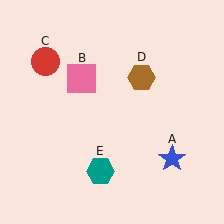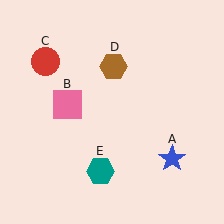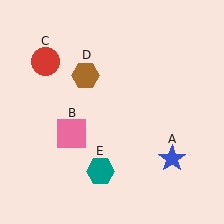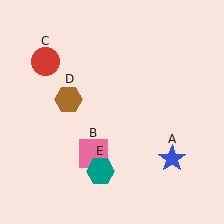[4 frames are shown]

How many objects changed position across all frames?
2 objects changed position: pink square (object B), brown hexagon (object D).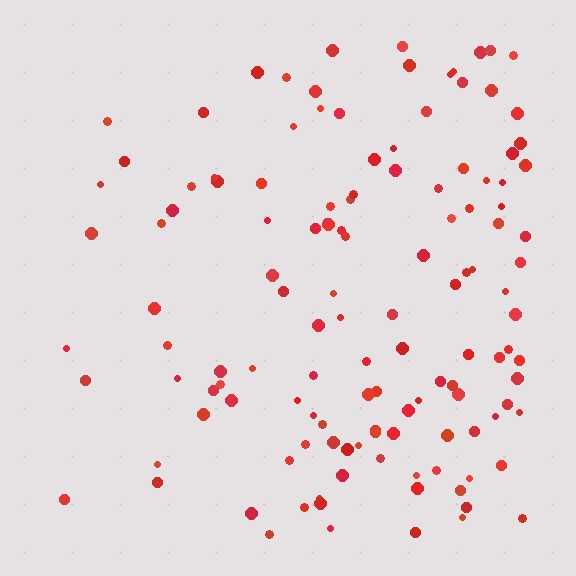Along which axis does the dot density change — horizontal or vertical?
Horizontal.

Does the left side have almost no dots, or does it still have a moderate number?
Still a moderate number, just noticeably fewer than the right.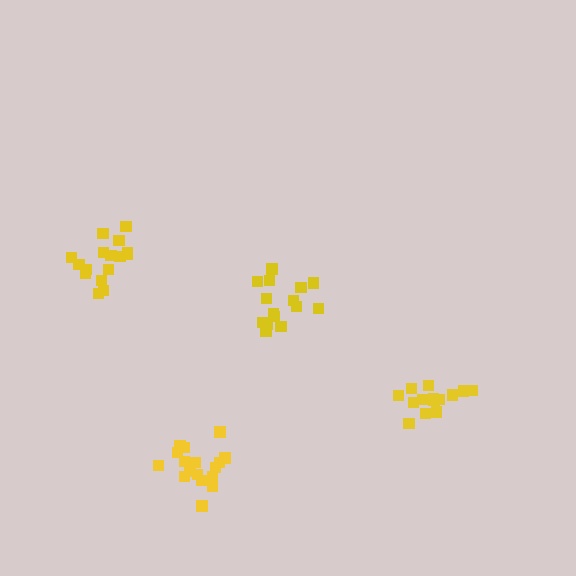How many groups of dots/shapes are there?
There are 4 groups.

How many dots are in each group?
Group 1: 15 dots, Group 2: 15 dots, Group 3: 19 dots, Group 4: 16 dots (65 total).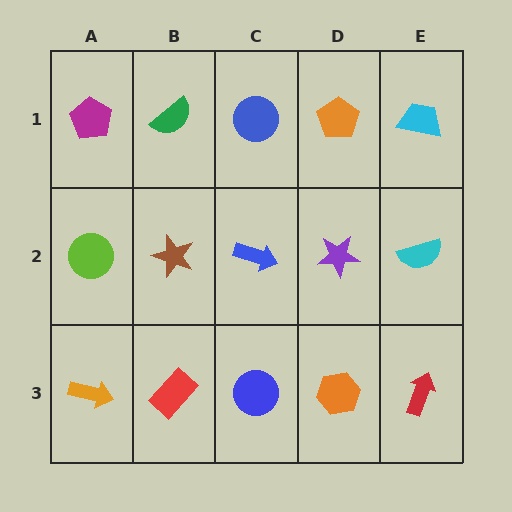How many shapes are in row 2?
5 shapes.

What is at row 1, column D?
An orange pentagon.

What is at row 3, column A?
An orange arrow.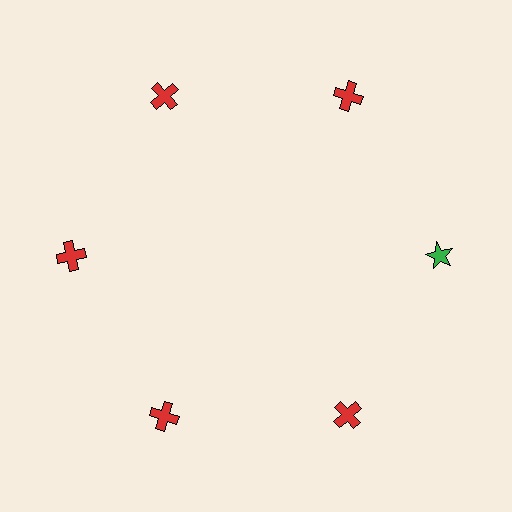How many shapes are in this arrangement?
There are 6 shapes arranged in a ring pattern.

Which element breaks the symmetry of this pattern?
The green star at roughly the 3 o'clock position breaks the symmetry. All other shapes are red crosses.